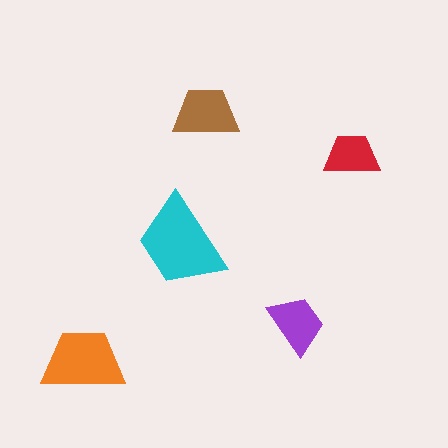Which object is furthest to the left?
The orange trapezoid is leftmost.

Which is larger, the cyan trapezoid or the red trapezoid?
The cyan one.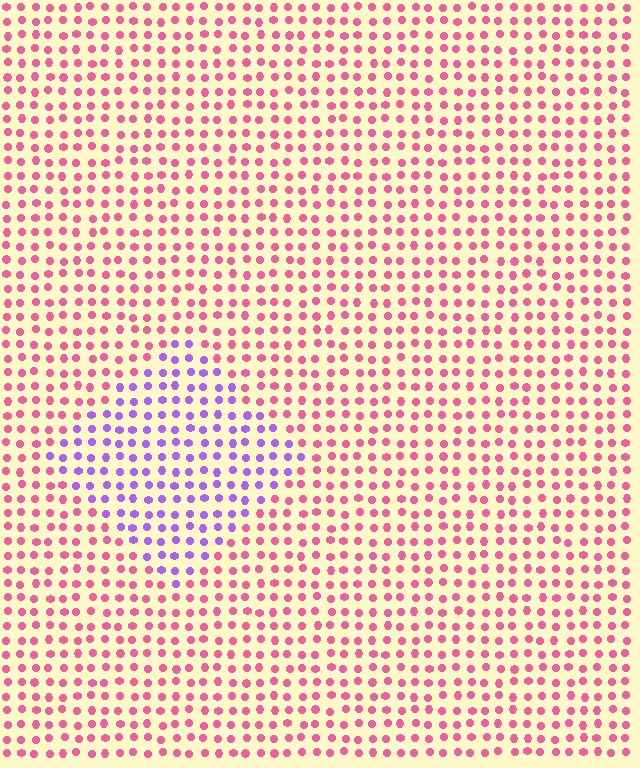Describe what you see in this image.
The image is filled with small pink elements in a uniform arrangement. A diamond-shaped region is visible where the elements are tinted to a slightly different hue, forming a subtle color boundary.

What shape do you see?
I see a diamond.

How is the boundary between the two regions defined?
The boundary is defined purely by a slight shift in hue (about 61 degrees). Spacing, size, and orientation are identical on both sides.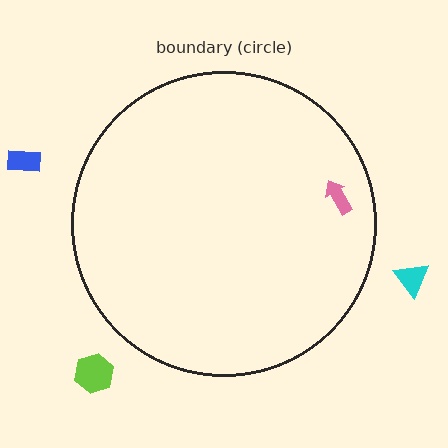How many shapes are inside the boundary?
1 inside, 3 outside.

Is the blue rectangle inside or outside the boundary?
Outside.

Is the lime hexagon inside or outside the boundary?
Outside.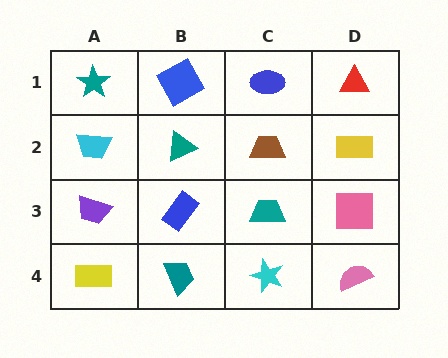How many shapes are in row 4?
4 shapes.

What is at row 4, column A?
A yellow rectangle.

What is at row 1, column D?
A red triangle.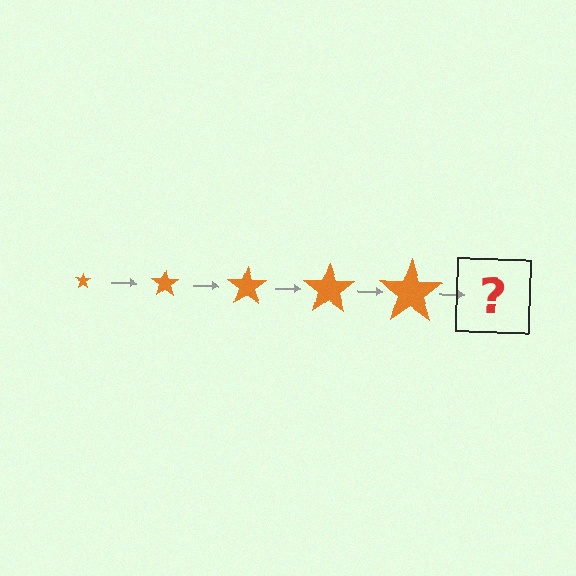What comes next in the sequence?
The next element should be an orange star, larger than the previous one.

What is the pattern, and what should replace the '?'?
The pattern is that the star gets progressively larger each step. The '?' should be an orange star, larger than the previous one.